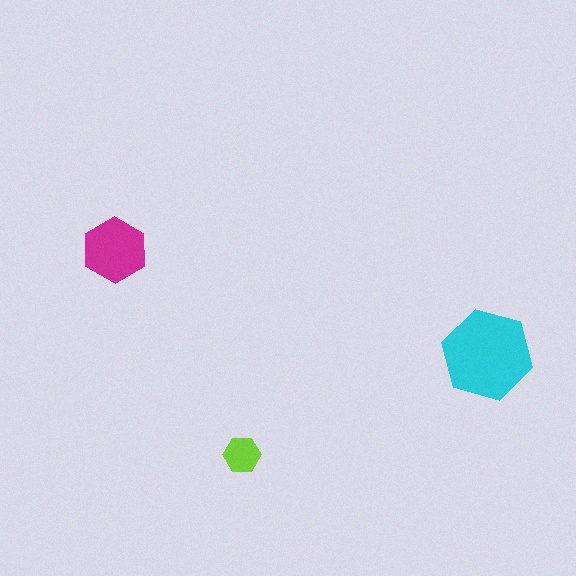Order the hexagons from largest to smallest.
the cyan one, the magenta one, the lime one.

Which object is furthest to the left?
The magenta hexagon is leftmost.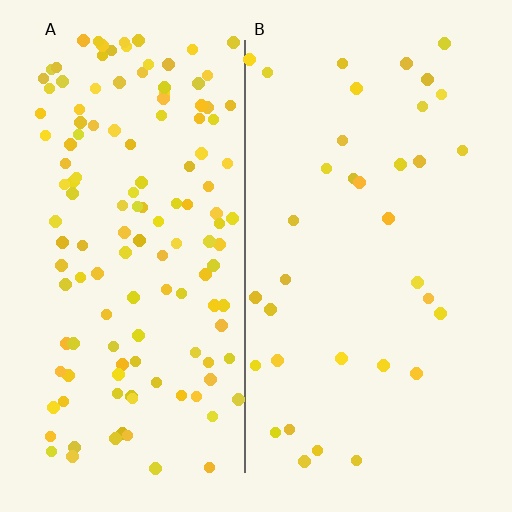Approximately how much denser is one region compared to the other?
Approximately 3.8× — region A over region B.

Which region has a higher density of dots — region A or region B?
A (the left).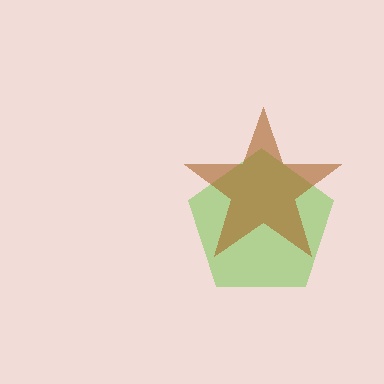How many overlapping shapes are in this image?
There are 2 overlapping shapes in the image.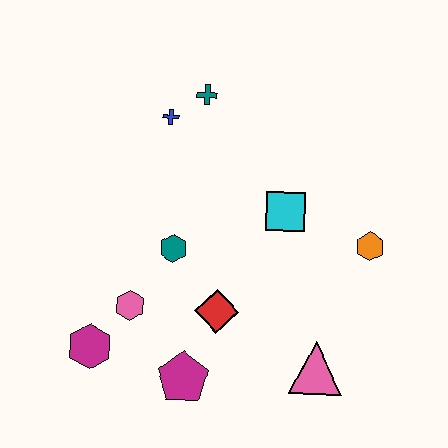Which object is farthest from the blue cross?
The pink triangle is farthest from the blue cross.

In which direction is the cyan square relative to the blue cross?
The cyan square is to the right of the blue cross.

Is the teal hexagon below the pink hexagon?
No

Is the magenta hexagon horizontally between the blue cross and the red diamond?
No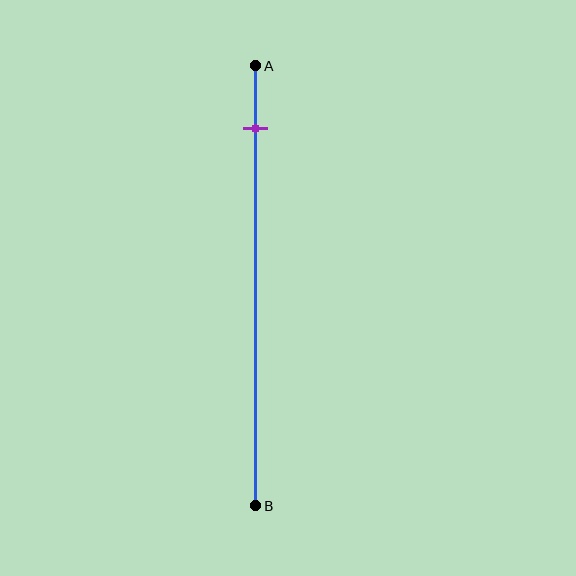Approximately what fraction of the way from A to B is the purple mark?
The purple mark is approximately 15% of the way from A to B.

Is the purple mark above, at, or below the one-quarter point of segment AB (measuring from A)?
The purple mark is above the one-quarter point of segment AB.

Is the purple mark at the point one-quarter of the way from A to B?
No, the mark is at about 15% from A, not at the 25% one-quarter point.